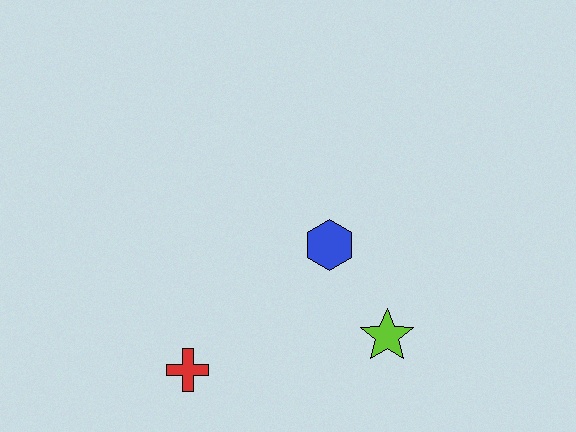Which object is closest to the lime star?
The blue hexagon is closest to the lime star.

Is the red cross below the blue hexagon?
Yes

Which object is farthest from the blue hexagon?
The red cross is farthest from the blue hexagon.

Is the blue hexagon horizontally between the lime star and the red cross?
Yes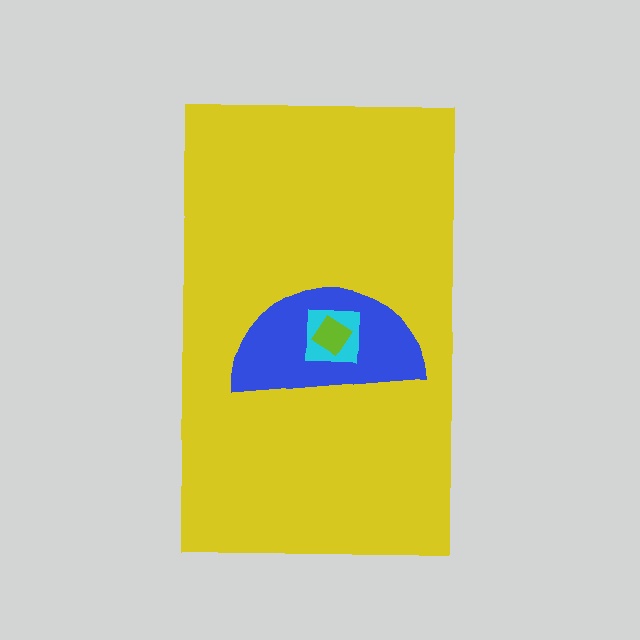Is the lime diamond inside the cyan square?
Yes.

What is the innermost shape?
The lime diamond.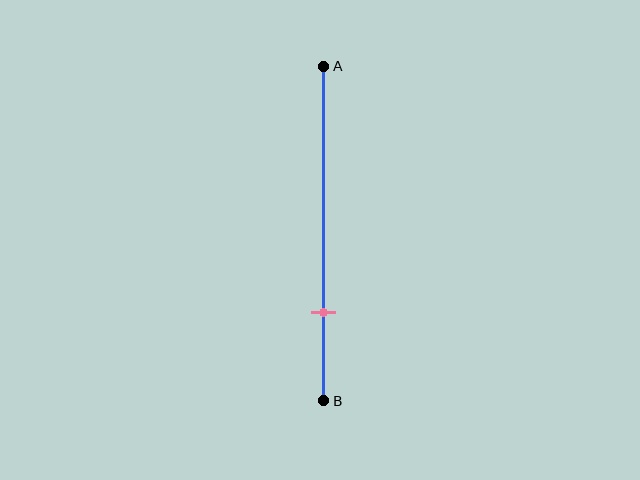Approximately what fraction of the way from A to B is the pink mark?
The pink mark is approximately 75% of the way from A to B.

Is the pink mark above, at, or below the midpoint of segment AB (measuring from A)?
The pink mark is below the midpoint of segment AB.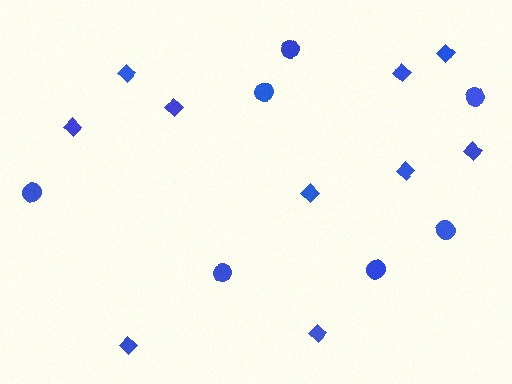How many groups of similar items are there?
There are 2 groups: one group of circles (7) and one group of diamonds (10).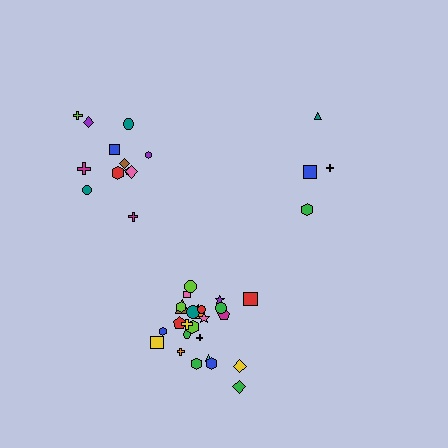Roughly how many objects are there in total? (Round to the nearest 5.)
Roughly 40 objects in total.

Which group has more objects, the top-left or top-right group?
The top-left group.